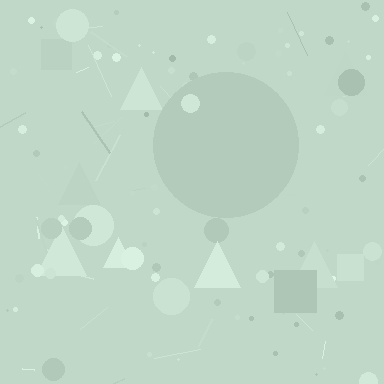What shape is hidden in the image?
A circle is hidden in the image.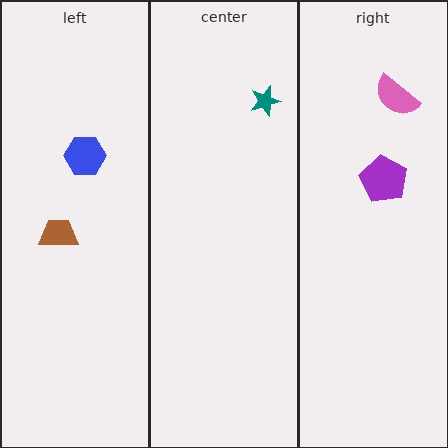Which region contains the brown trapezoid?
The left region.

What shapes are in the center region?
The teal star.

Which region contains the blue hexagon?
The left region.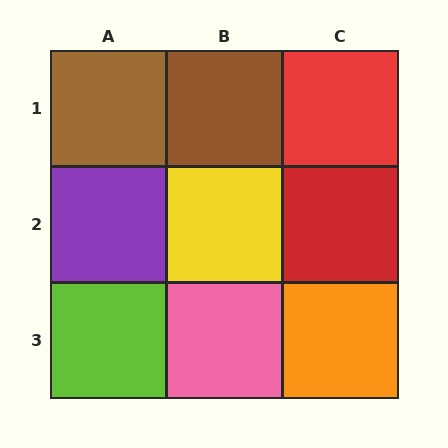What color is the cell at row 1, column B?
Brown.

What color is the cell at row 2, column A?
Purple.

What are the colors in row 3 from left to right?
Lime, pink, orange.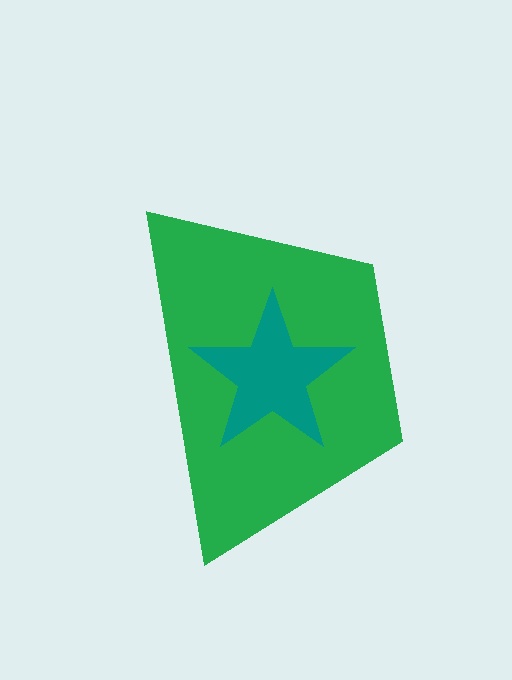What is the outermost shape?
The green trapezoid.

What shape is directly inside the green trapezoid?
The teal star.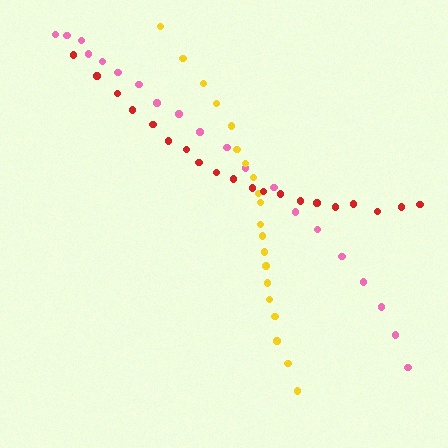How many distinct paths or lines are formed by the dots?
There are 3 distinct paths.